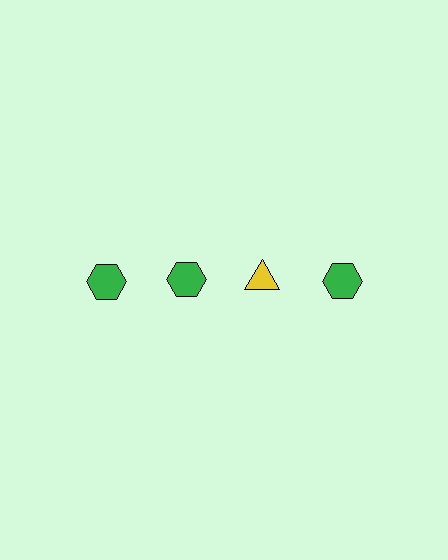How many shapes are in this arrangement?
There are 4 shapes arranged in a grid pattern.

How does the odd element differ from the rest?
It differs in both color (yellow instead of green) and shape (triangle instead of hexagon).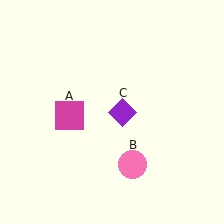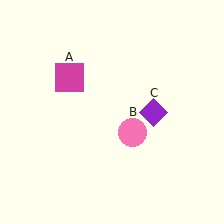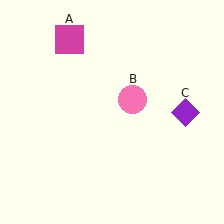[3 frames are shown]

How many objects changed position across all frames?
3 objects changed position: magenta square (object A), pink circle (object B), purple diamond (object C).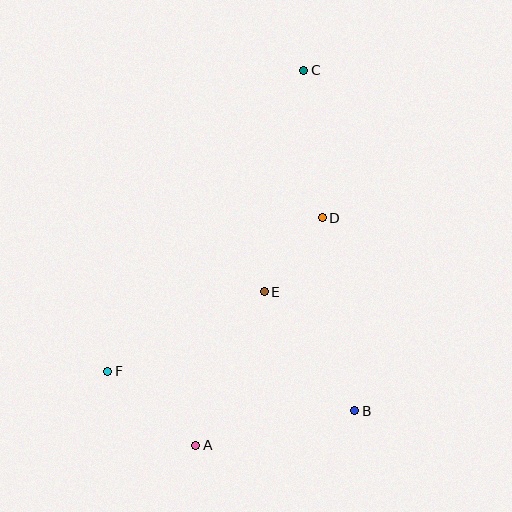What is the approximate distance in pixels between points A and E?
The distance between A and E is approximately 168 pixels.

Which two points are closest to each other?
Points D and E are closest to each other.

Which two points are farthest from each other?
Points A and C are farthest from each other.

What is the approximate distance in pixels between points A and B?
The distance between A and B is approximately 163 pixels.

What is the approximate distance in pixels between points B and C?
The distance between B and C is approximately 345 pixels.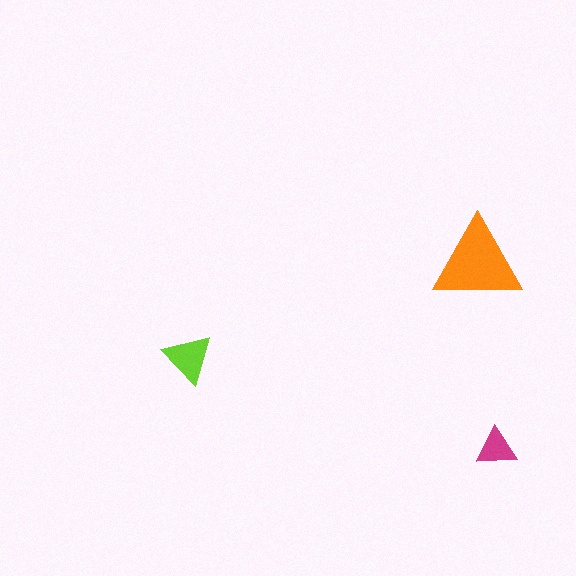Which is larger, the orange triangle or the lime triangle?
The orange one.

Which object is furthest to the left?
The lime triangle is leftmost.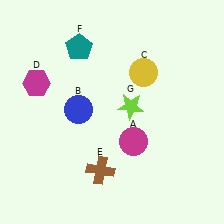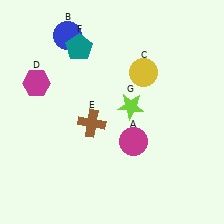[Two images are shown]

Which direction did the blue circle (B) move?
The blue circle (B) moved up.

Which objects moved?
The objects that moved are: the blue circle (B), the brown cross (E).